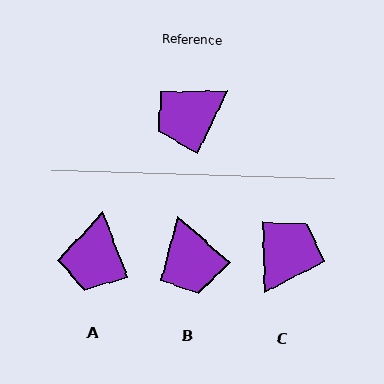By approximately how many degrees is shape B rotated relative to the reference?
Approximately 74 degrees counter-clockwise.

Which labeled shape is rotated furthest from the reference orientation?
C, about 153 degrees away.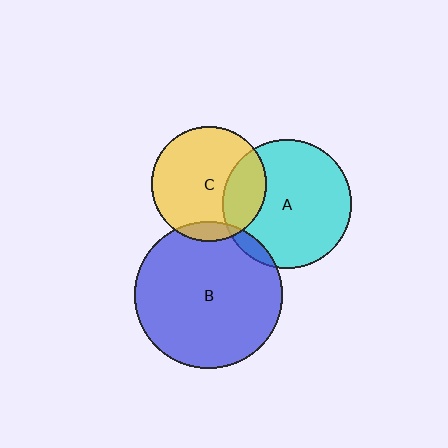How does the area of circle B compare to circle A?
Approximately 1.3 times.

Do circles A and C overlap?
Yes.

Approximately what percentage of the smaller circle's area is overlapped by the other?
Approximately 25%.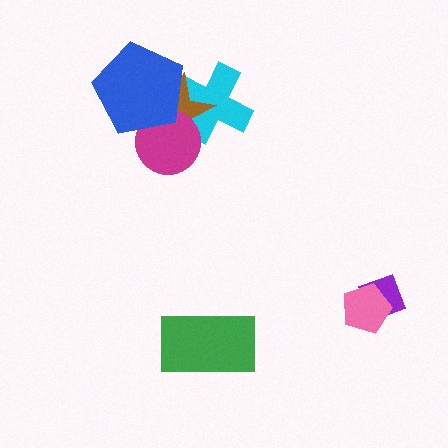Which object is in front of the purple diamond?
The pink pentagon is in front of the purple diamond.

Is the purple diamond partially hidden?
Yes, it is partially covered by another shape.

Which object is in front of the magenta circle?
The blue pentagon is in front of the magenta circle.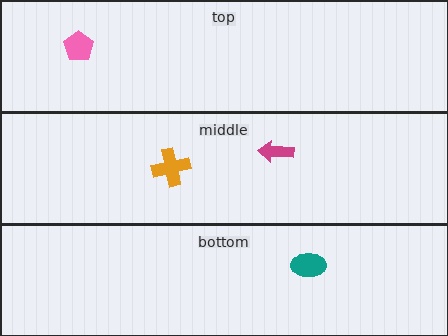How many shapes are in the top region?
1.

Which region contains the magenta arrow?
The middle region.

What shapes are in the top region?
The pink pentagon.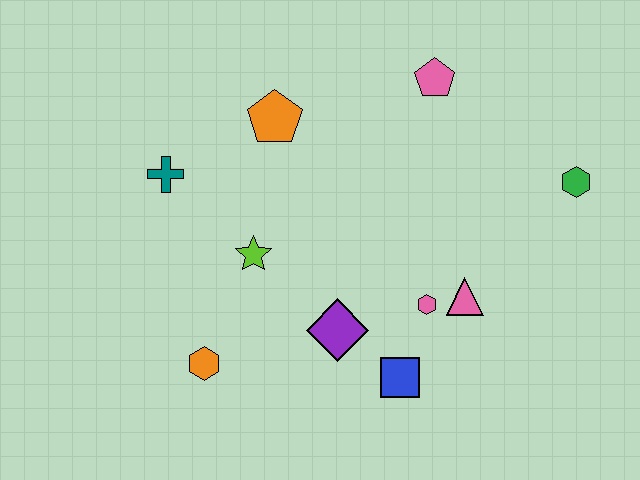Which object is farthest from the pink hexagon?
The teal cross is farthest from the pink hexagon.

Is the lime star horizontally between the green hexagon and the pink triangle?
No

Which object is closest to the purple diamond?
The blue square is closest to the purple diamond.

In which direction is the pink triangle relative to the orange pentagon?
The pink triangle is to the right of the orange pentagon.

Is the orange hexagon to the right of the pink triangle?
No